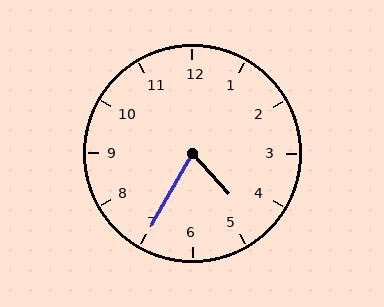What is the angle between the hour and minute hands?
Approximately 72 degrees.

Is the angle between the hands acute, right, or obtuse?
It is acute.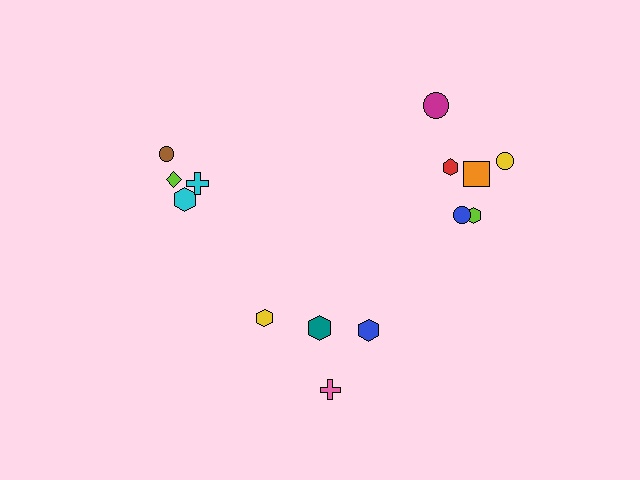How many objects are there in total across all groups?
There are 14 objects.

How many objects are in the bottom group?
There are 4 objects.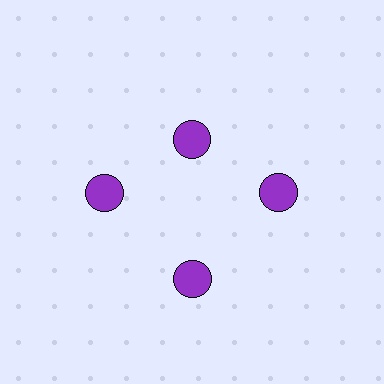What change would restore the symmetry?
The symmetry would be restored by moving it outward, back onto the ring so that all 4 circles sit at equal angles and equal distance from the center.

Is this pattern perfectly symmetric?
No. The 4 purple circles are arranged in a ring, but one element near the 12 o'clock position is pulled inward toward the center, breaking the 4-fold rotational symmetry.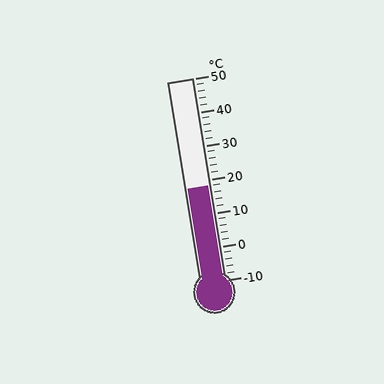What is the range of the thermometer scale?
The thermometer scale ranges from -10°C to 50°C.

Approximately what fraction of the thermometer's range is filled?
The thermometer is filled to approximately 45% of its range.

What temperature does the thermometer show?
The thermometer shows approximately 18°C.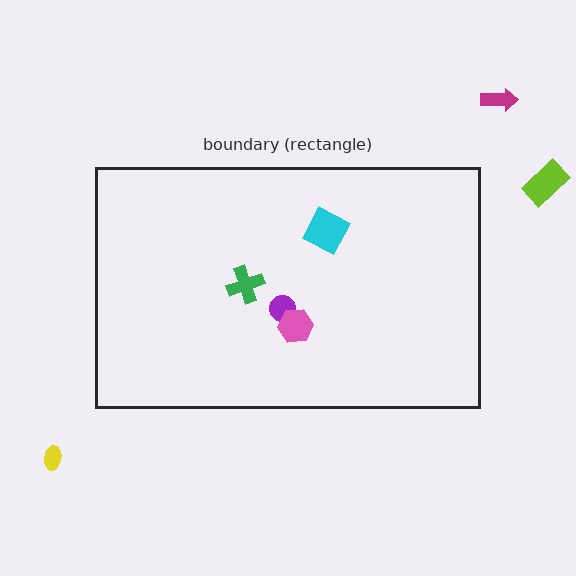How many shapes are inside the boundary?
4 inside, 3 outside.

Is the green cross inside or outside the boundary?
Inside.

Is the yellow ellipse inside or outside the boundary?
Outside.